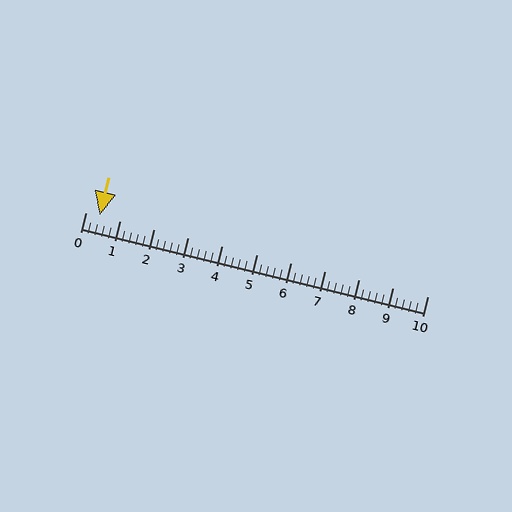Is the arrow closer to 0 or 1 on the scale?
The arrow is closer to 0.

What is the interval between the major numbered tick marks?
The major tick marks are spaced 1 units apart.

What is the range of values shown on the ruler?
The ruler shows values from 0 to 10.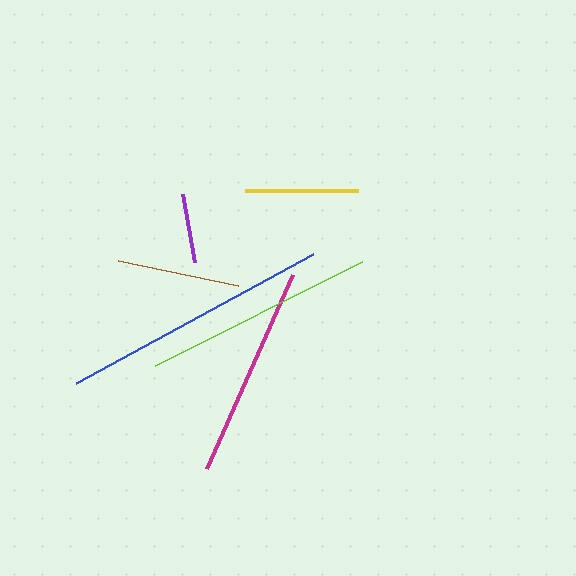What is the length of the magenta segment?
The magenta segment is approximately 213 pixels long.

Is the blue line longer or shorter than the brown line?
The blue line is longer than the brown line.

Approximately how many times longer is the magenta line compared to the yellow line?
The magenta line is approximately 1.9 times the length of the yellow line.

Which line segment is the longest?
The blue line is the longest at approximately 270 pixels.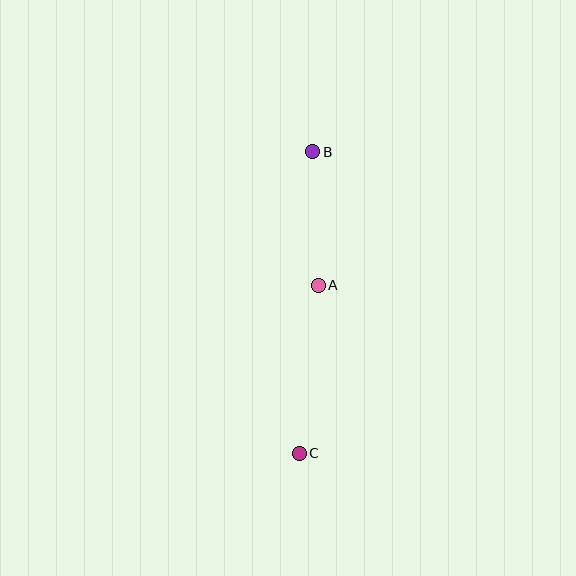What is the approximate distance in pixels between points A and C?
The distance between A and C is approximately 169 pixels.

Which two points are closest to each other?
Points A and B are closest to each other.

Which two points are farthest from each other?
Points B and C are farthest from each other.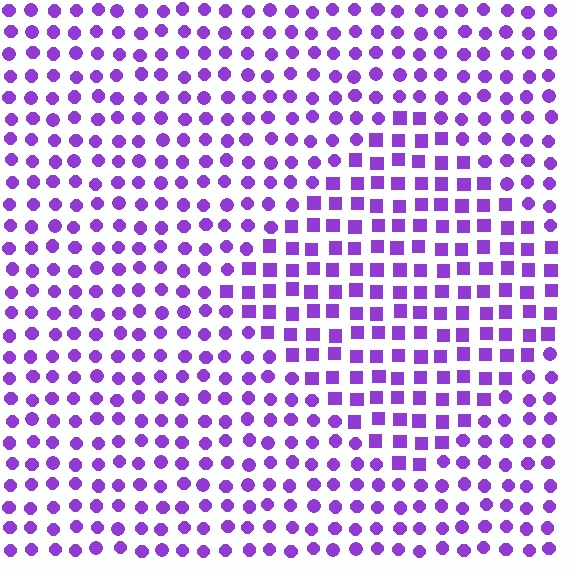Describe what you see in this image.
The image is filled with small purple elements arranged in a uniform grid. A diamond-shaped region contains squares, while the surrounding area contains circles. The boundary is defined purely by the change in element shape.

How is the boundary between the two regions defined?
The boundary is defined by a change in element shape: squares inside vs. circles outside. All elements share the same color and spacing.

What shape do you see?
I see a diamond.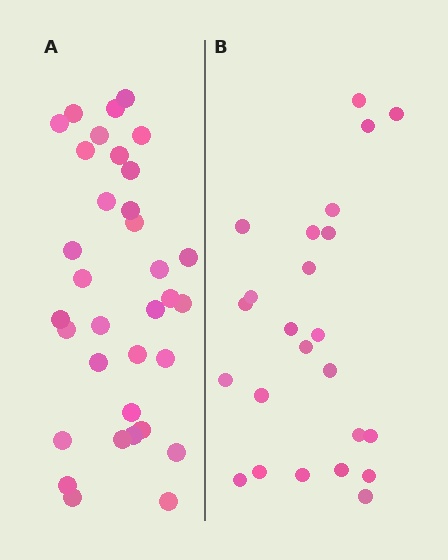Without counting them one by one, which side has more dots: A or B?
Region A (the left region) has more dots.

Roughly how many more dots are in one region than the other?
Region A has roughly 10 or so more dots than region B.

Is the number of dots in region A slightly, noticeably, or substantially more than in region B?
Region A has noticeably more, but not dramatically so. The ratio is roughly 1.4 to 1.